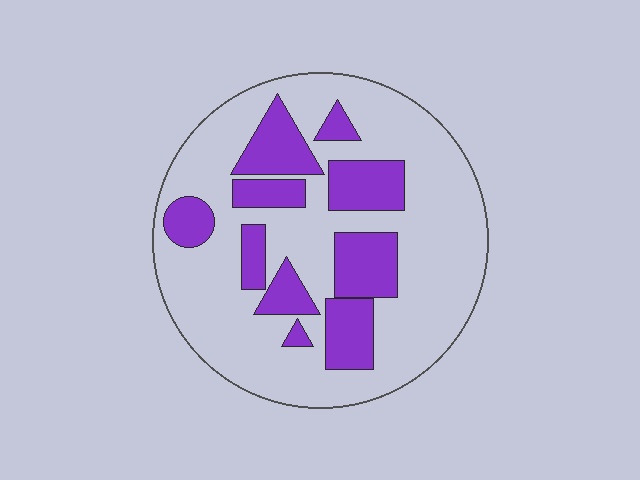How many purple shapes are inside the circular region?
10.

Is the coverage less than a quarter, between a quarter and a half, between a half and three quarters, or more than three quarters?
Between a quarter and a half.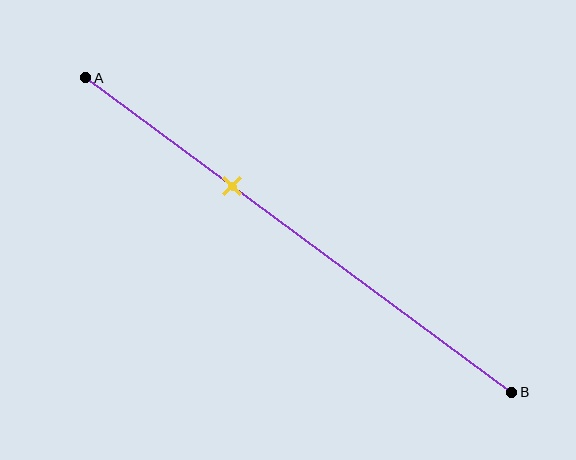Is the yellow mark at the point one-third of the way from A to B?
Yes, the mark is approximately at the one-third point.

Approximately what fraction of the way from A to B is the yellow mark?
The yellow mark is approximately 35% of the way from A to B.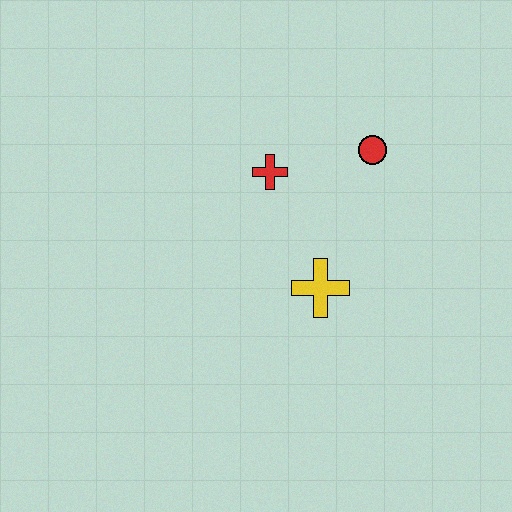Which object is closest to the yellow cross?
The red cross is closest to the yellow cross.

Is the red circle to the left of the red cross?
No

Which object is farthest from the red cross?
The yellow cross is farthest from the red cross.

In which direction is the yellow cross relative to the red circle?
The yellow cross is below the red circle.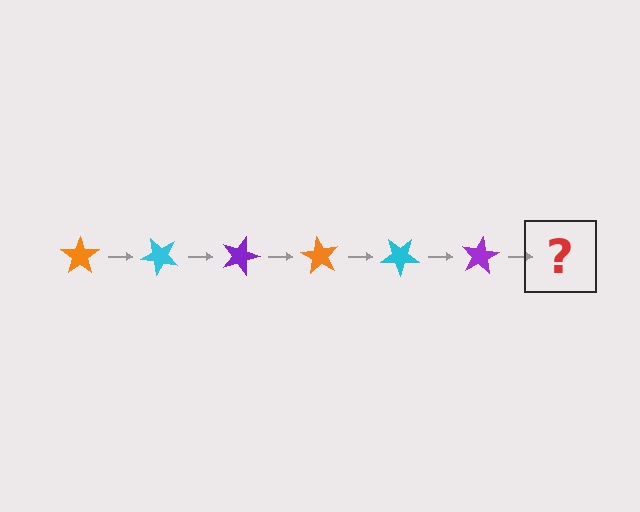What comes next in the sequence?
The next element should be an orange star, rotated 270 degrees from the start.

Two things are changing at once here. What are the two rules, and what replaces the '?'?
The two rules are that it rotates 45 degrees each step and the color cycles through orange, cyan, and purple. The '?' should be an orange star, rotated 270 degrees from the start.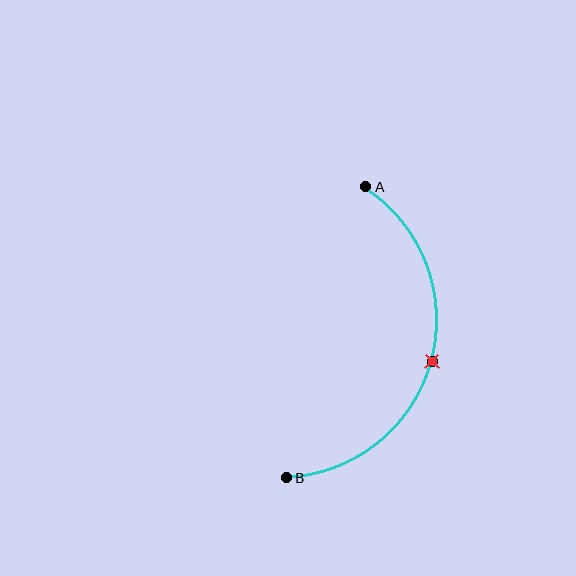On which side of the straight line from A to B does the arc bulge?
The arc bulges to the right of the straight line connecting A and B.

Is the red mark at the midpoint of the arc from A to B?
Yes. The red mark lies on the arc at equal arc-length from both A and B — it is the arc midpoint.